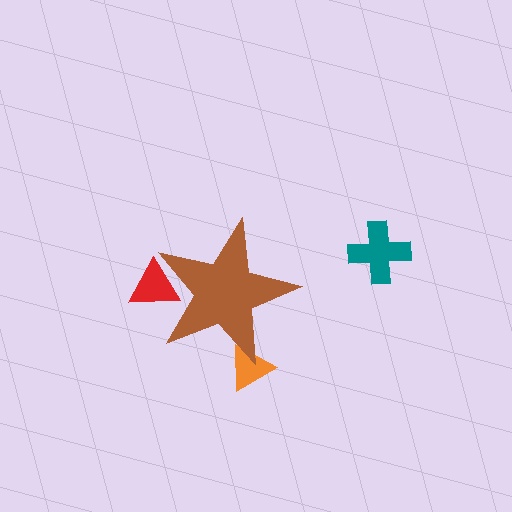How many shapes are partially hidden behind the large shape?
2 shapes are partially hidden.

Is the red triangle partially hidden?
Yes, the red triangle is partially hidden behind the brown star.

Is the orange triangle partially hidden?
Yes, the orange triangle is partially hidden behind the brown star.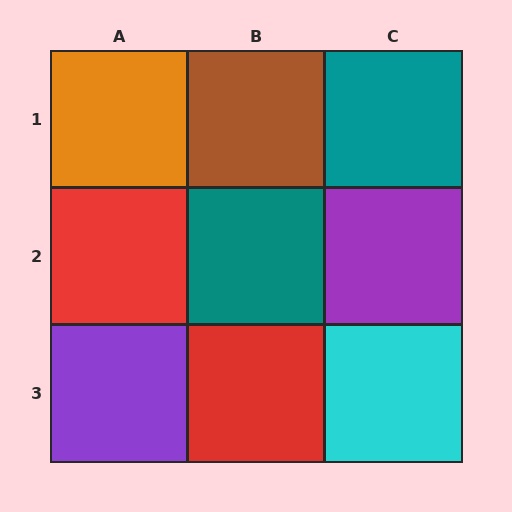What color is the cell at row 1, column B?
Brown.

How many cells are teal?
2 cells are teal.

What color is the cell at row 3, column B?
Red.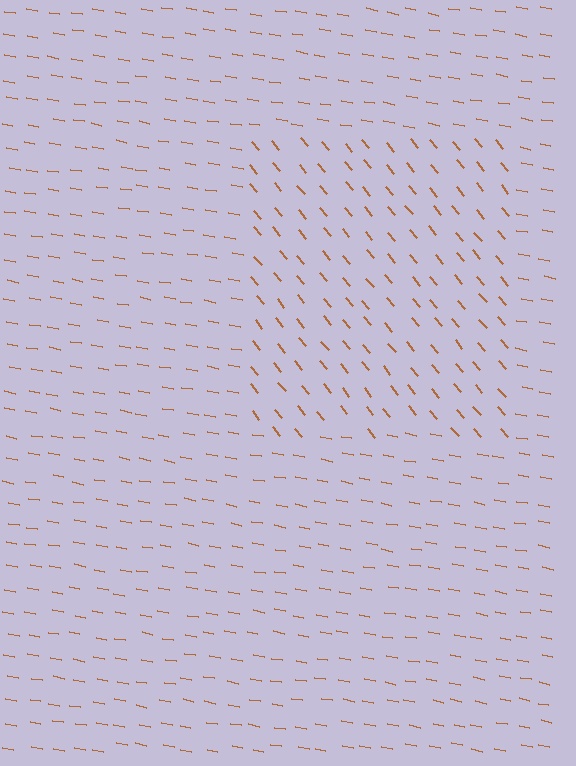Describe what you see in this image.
The image is filled with small brown line segments. A rectangle region in the image has lines oriented differently from the surrounding lines, creating a visible texture boundary.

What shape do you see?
I see a rectangle.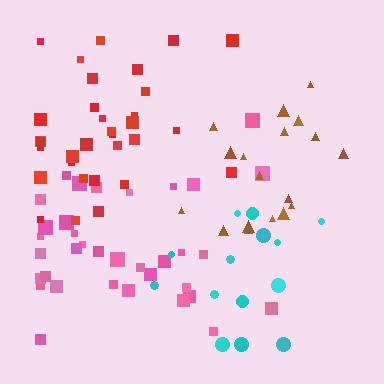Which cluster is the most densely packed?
Red.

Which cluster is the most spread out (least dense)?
Pink.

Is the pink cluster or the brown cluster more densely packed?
Brown.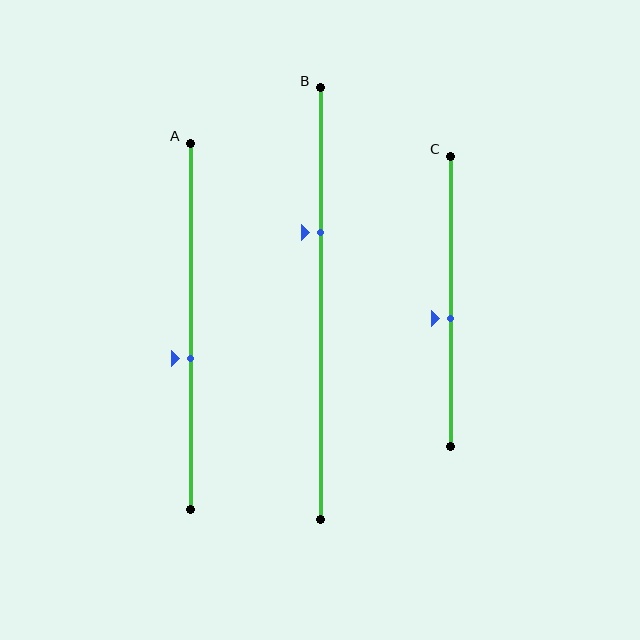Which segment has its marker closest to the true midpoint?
Segment C has its marker closest to the true midpoint.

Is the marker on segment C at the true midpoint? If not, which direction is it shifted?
No, the marker on segment C is shifted downward by about 6% of the segment length.